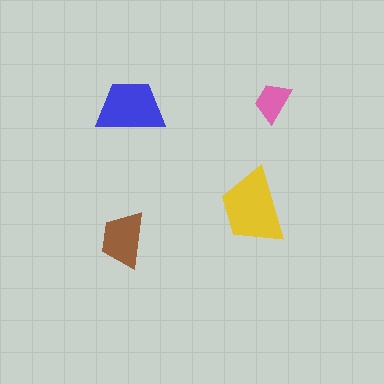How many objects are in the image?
There are 4 objects in the image.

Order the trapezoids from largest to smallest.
the yellow one, the blue one, the brown one, the pink one.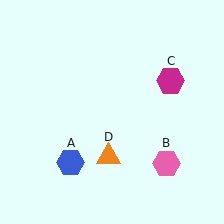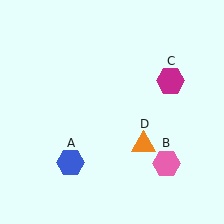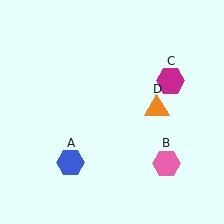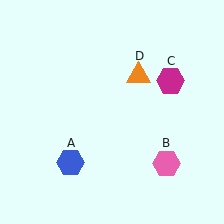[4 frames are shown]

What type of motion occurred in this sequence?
The orange triangle (object D) rotated counterclockwise around the center of the scene.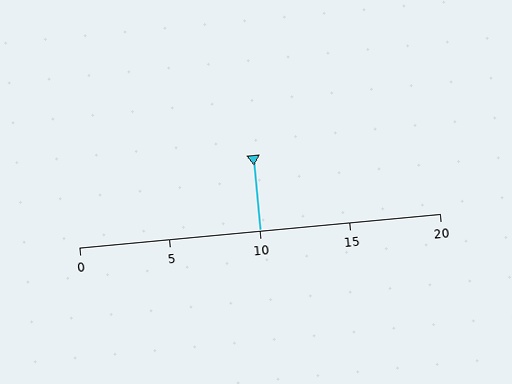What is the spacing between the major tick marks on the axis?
The major ticks are spaced 5 apart.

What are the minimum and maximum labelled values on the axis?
The axis runs from 0 to 20.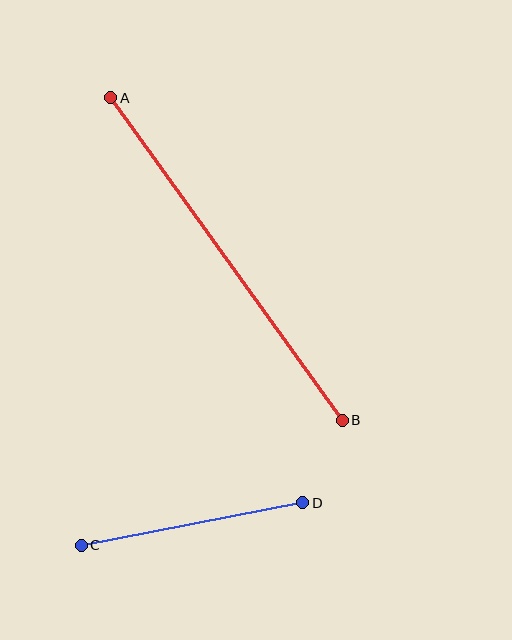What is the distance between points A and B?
The distance is approximately 397 pixels.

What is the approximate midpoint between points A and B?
The midpoint is at approximately (226, 259) pixels.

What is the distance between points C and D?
The distance is approximately 226 pixels.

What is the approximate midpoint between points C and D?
The midpoint is at approximately (192, 524) pixels.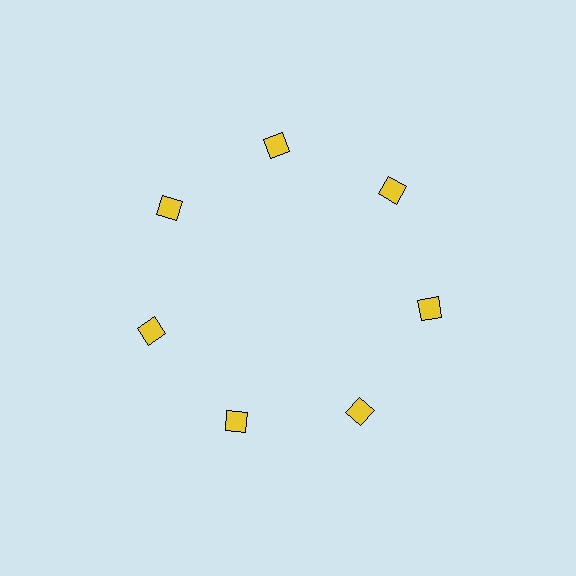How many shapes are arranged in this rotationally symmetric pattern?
There are 7 shapes, arranged in 7 groups of 1.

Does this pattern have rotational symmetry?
Yes, this pattern has 7-fold rotational symmetry. It looks the same after rotating 51 degrees around the center.